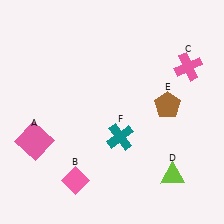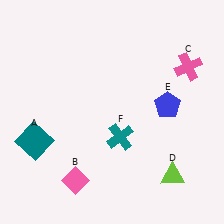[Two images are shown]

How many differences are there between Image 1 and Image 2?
There are 2 differences between the two images.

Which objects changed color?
A changed from pink to teal. E changed from brown to blue.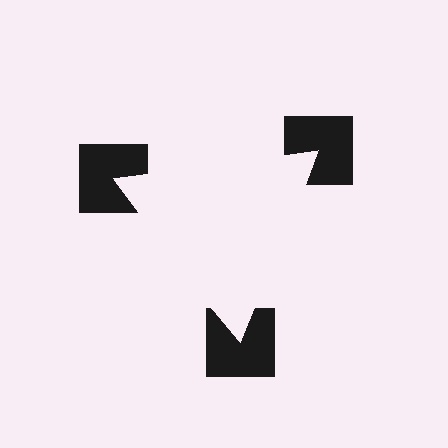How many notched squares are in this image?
There are 3 — one at each vertex of the illusory triangle.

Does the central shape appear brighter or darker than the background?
It typically appears slightly brighter than the background, even though no actual brightness change is drawn.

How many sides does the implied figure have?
3 sides.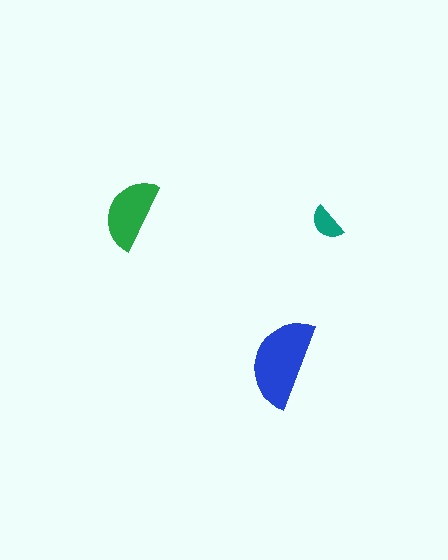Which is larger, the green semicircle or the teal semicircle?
The green one.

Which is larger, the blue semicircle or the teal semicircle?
The blue one.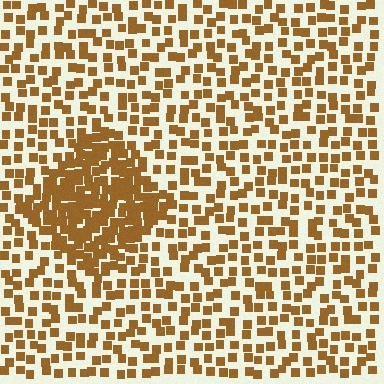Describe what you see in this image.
The image contains small brown elements arranged at two different densities. A diamond-shaped region is visible where the elements are more densely packed than the surrounding area.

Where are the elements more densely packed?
The elements are more densely packed inside the diamond boundary.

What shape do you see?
I see a diamond.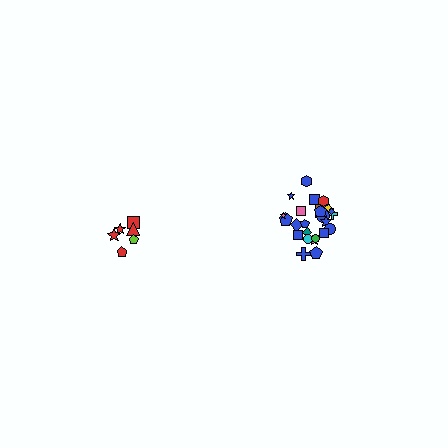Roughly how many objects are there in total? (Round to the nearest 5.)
Roughly 30 objects in total.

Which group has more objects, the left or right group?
The right group.